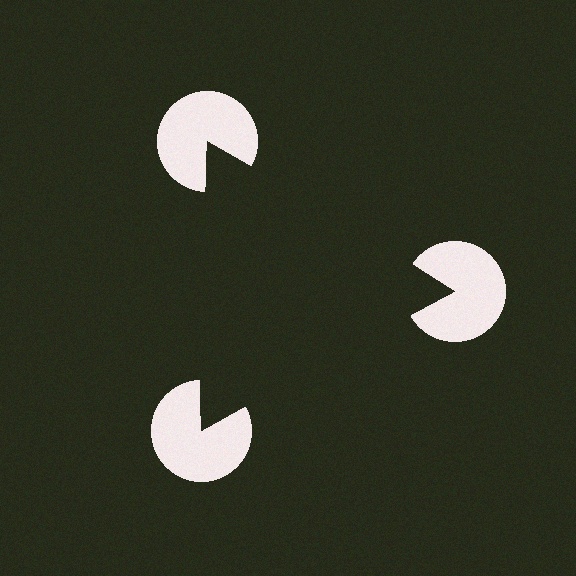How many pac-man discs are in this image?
There are 3 — one at each vertex of the illusory triangle.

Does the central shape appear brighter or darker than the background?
It typically appears slightly darker than the background, even though no actual brightness change is drawn.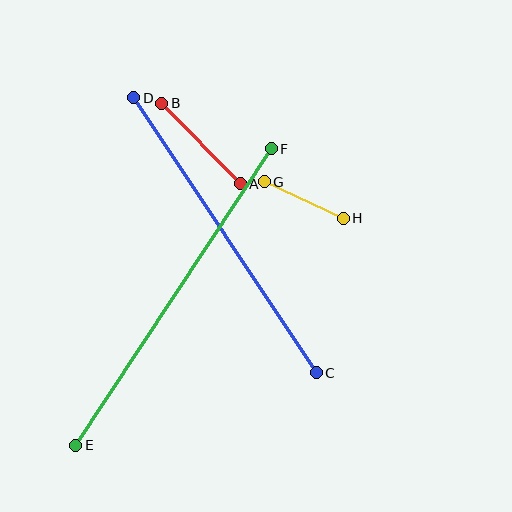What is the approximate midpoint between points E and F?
The midpoint is at approximately (173, 297) pixels.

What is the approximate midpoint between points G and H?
The midpoint is at approximately (304, 200) pixels.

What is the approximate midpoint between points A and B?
The midpoint is at approximately (201, 143) pixels.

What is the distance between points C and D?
The distance is approximately 330 pixels.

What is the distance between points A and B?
The distance is approximately 113 pixels.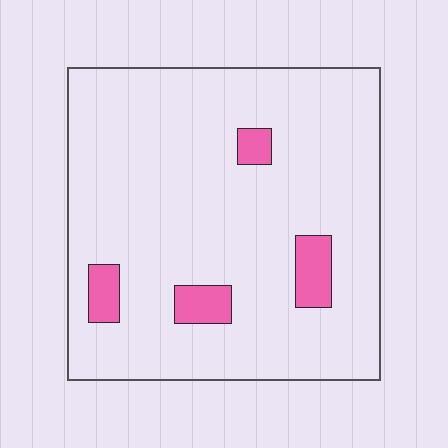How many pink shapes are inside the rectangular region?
4.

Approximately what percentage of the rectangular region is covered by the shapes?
Approximately 10%.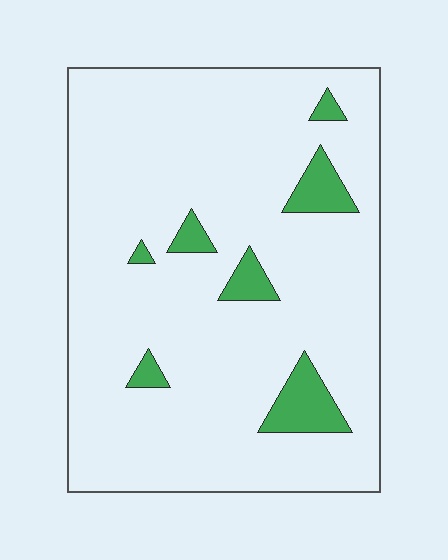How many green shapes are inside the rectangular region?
7.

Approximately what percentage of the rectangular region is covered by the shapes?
Approximately 10%.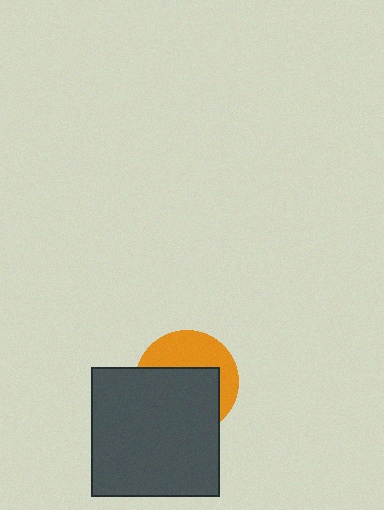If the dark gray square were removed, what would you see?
You would see the complete orange circle.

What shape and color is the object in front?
The object in front is a dark gray square.